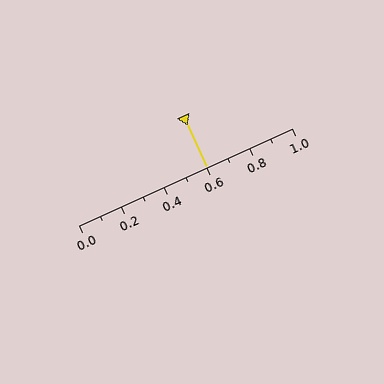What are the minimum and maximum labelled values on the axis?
The axis runs from 0.0 to 1.0.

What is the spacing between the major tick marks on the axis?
The major ticks are spaced 0.2 apart.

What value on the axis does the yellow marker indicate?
The marker indicates approximately 0.6.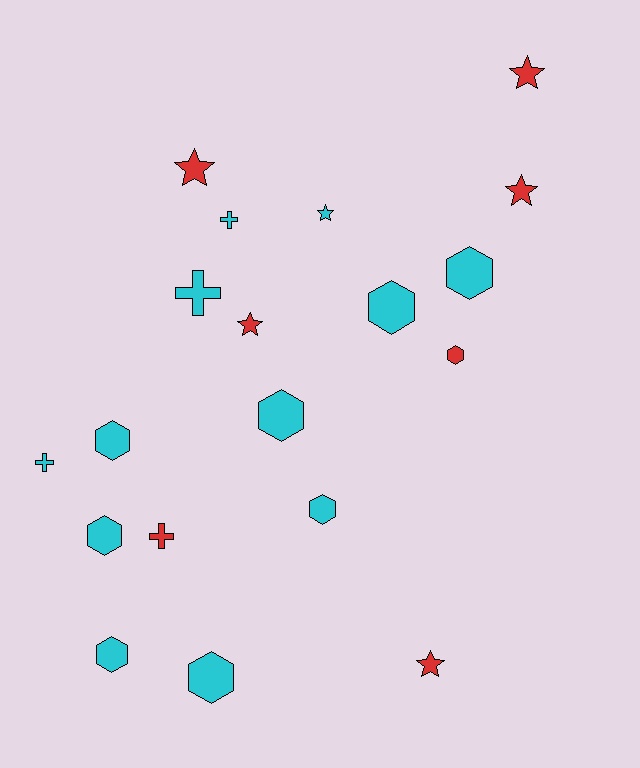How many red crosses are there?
There is 1 red cross.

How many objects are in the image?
There are 19 objects.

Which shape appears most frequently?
Hexagon, with 9 objects.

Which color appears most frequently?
Cyan, with 12 objects.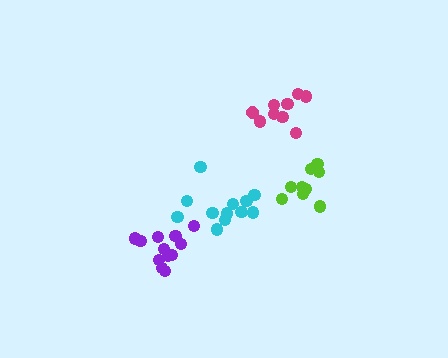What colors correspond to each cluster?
The clusters are colored: cyan, magenta, lime, purple.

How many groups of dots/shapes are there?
There are 4 groups.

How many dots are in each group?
Group 1: 12 dots, Group 2: 9 dots, Group 3: 9 dots, Group 4: 12 dots (42 total).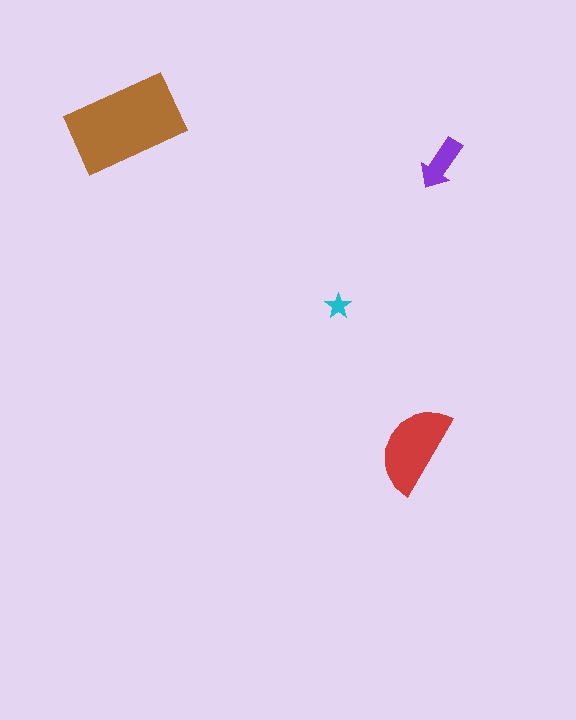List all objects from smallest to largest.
The cyan star, the purple arrow, the red semicircle, the brown rectangle.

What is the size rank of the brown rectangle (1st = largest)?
1st.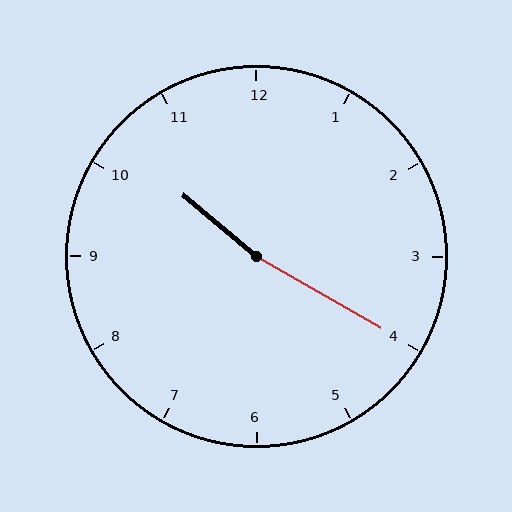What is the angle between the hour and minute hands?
Approximately 170 degrees.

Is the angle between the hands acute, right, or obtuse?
It is obtuse.